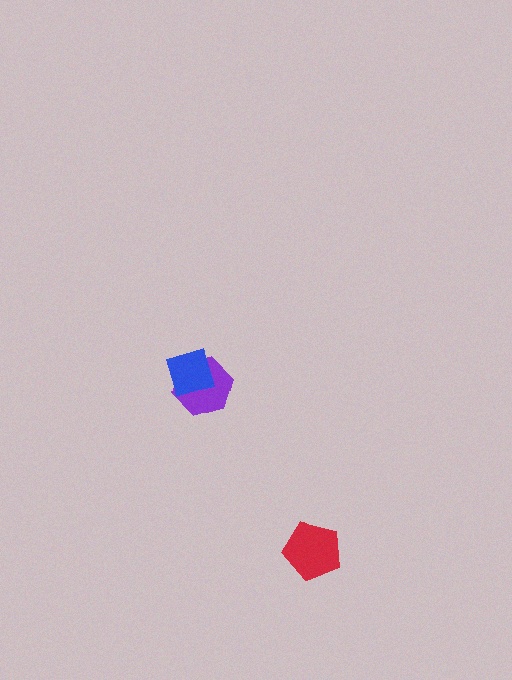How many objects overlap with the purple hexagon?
1 object overlaps with the purple hexagon.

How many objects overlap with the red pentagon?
0 objects overlap with the red pentagon.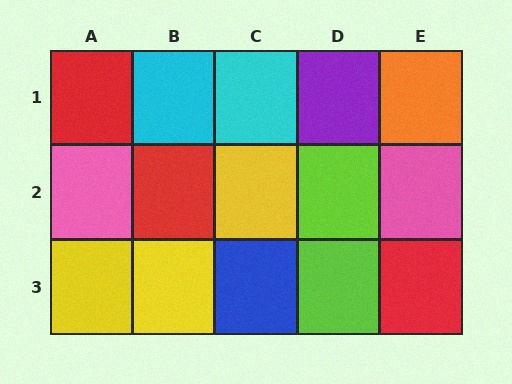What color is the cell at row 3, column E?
Red.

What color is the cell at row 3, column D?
Lime.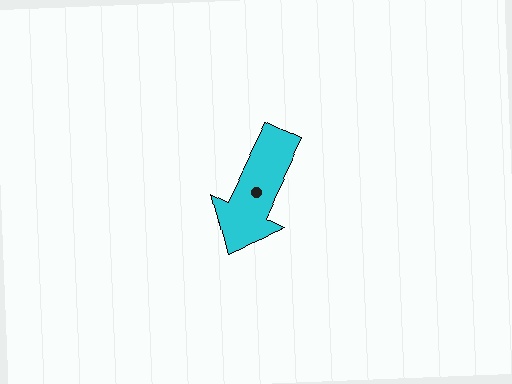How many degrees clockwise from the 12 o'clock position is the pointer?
Approximately 206 degrees.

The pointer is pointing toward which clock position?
Roughly 7 o'clock.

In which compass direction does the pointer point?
Southwest.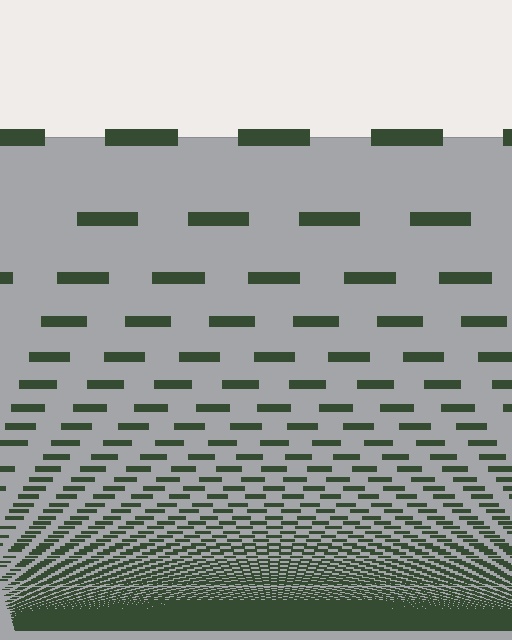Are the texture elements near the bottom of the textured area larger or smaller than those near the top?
Smaller. The gradient is inverted — elements near the bottom are smaller and denser.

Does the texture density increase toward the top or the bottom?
Density increases toward the bottom.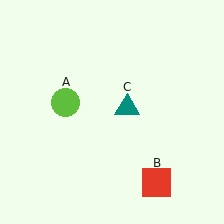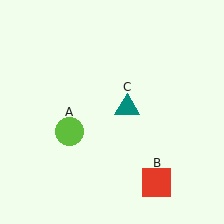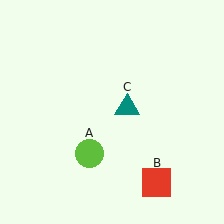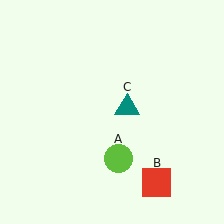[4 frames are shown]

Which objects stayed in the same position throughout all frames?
Red square (object B) and teal triangle (object C) remained stationary.